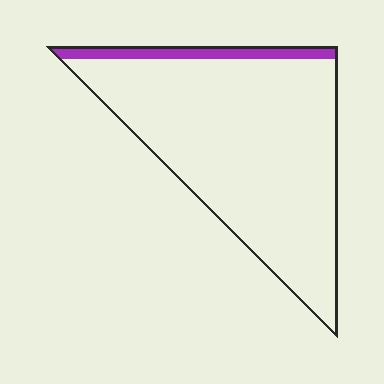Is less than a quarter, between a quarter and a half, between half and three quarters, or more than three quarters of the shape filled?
Less than a quarter.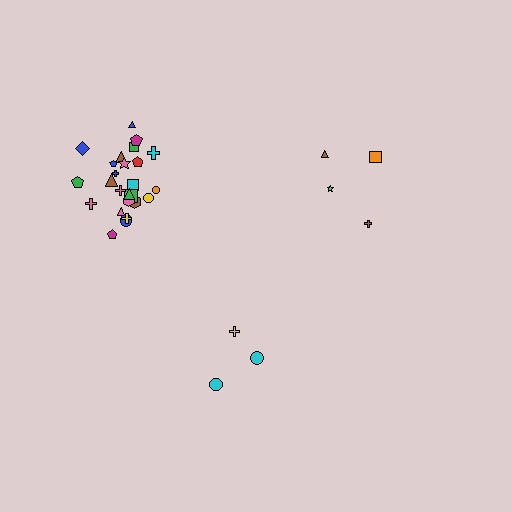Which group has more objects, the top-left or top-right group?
The top-left group.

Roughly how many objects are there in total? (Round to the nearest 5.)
Roughly 30 objects in total.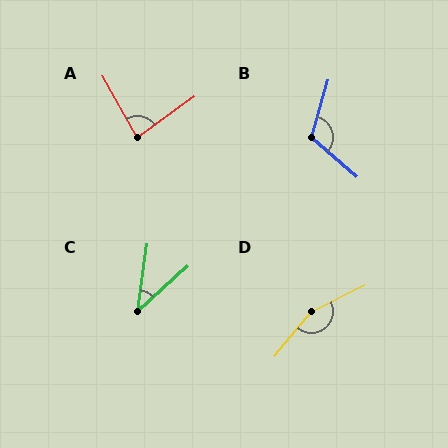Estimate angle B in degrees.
Approximately 115 degrees.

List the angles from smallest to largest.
C (40°), A (83°), B (115°), D (156°).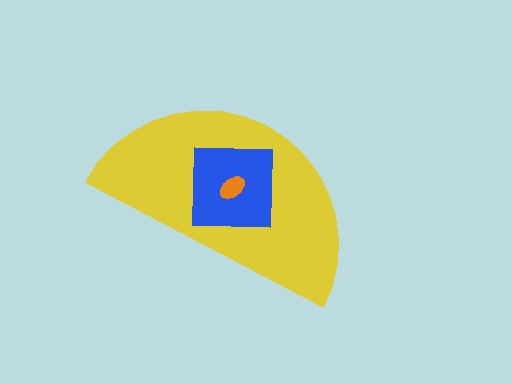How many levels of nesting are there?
3.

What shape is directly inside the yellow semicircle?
The blue square.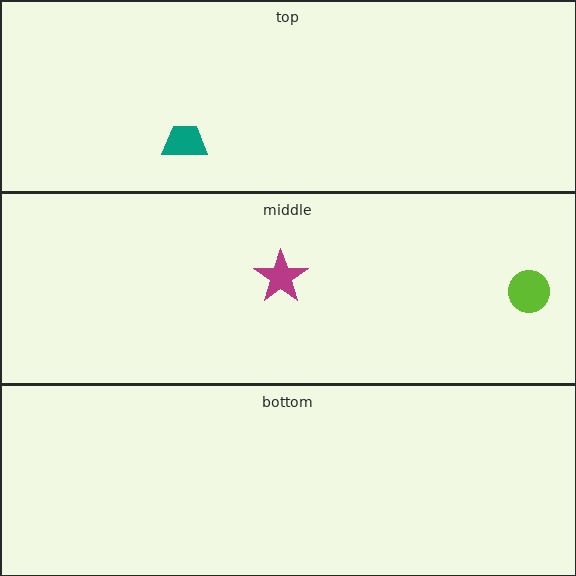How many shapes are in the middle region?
2.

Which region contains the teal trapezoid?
The top region.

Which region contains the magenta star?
The middle region.